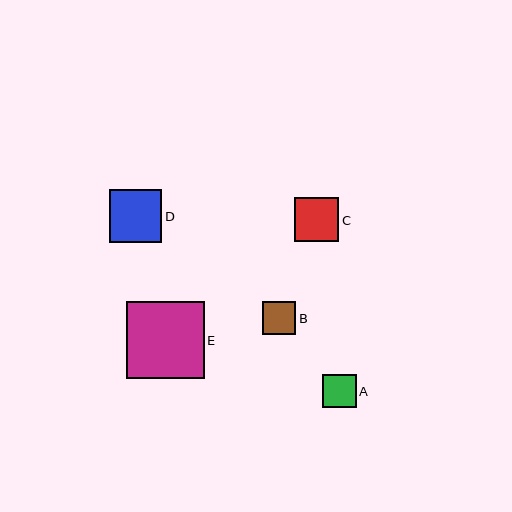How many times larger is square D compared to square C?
Square D is approximately 1.2 times the size of square C.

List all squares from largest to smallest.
From largest to smallest: E, D, C, A, B.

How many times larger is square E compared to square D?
Square E is approximately 1.5 times the size of square D.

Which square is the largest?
Square E is the largest with a size of approximately 77 pixels.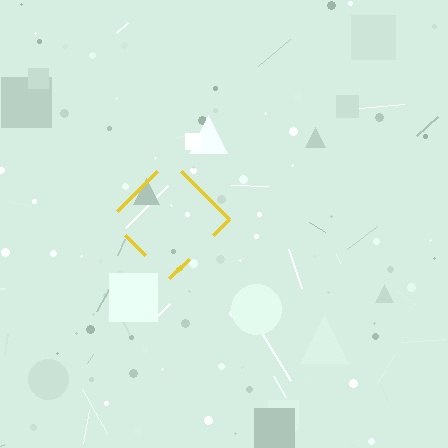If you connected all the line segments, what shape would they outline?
They would outline a diamond.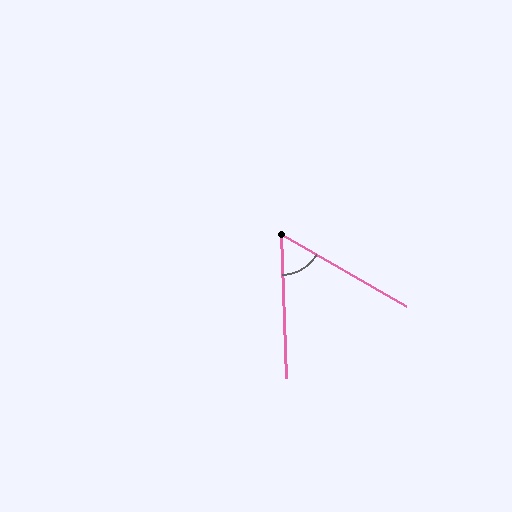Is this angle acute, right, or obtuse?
It is acute.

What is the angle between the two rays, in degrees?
Approximately 58 degrees.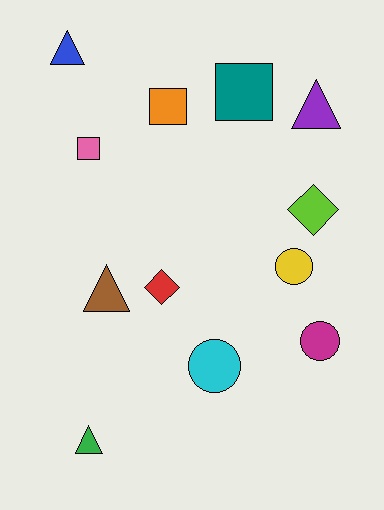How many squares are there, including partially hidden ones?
There are 3 squares.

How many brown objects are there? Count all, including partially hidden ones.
There is 1 brown object.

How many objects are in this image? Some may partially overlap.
There are 12 objects.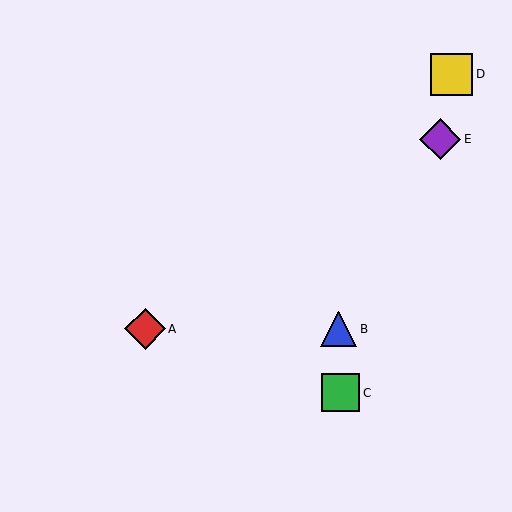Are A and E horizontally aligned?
No, A is at y≈329 and E is at y≈139.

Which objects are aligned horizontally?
Objects A, B are aligned horizontally.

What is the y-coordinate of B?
Object B is at y≈329.